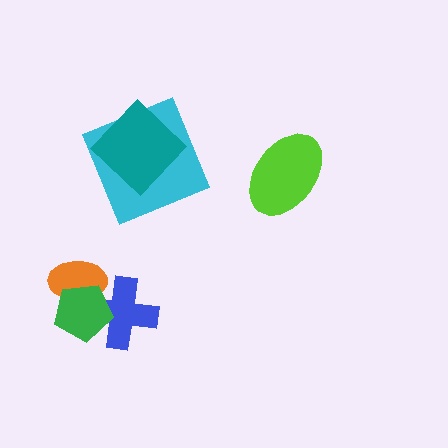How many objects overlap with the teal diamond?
1 object overlaps with the teal diamond.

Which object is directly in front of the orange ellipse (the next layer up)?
The blue cross is directly in front of the orange ellipse.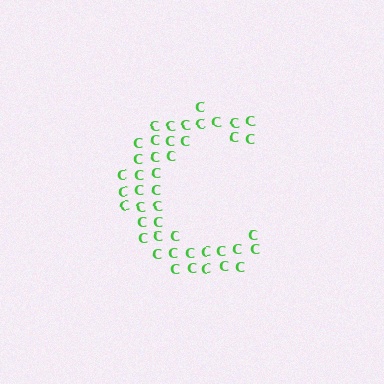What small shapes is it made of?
It is made of small letter C's.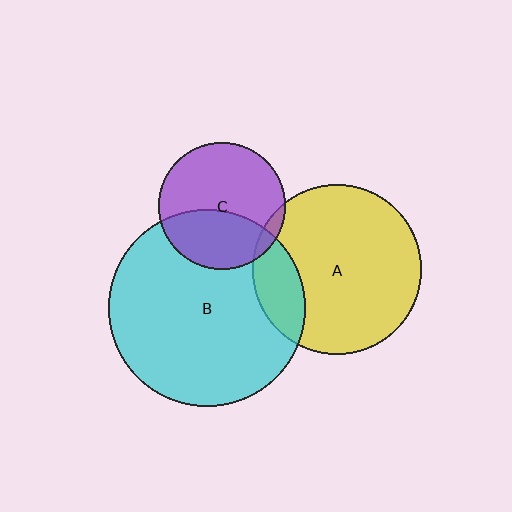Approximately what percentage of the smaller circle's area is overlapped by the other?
Approximately 5%.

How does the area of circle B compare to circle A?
Approximately 1.4 times.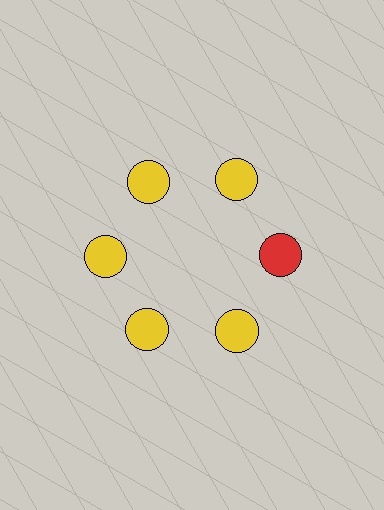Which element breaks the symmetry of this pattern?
The red circle at roughly the 3 o'clock position breaks the symmetry. All other shapes are yellow circles.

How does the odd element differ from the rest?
It has a different color: red instead of yellow.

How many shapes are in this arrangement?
There are 6 shapes arranged in a ring pattern.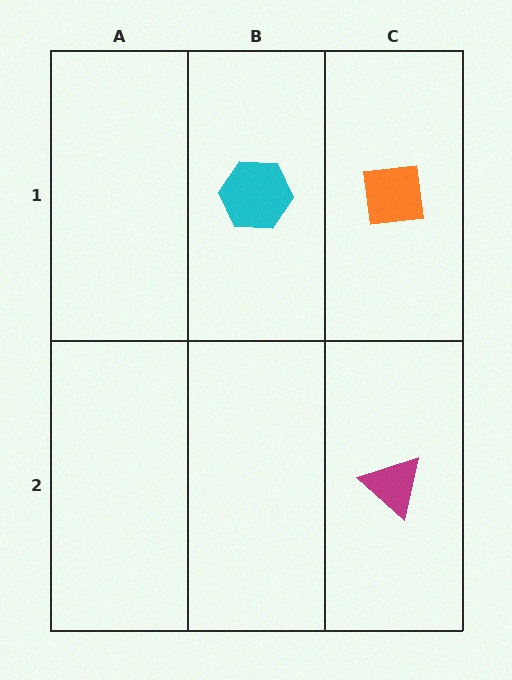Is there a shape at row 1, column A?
No, that cell is empty.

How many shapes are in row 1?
2 shapes.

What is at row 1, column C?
An orange square.